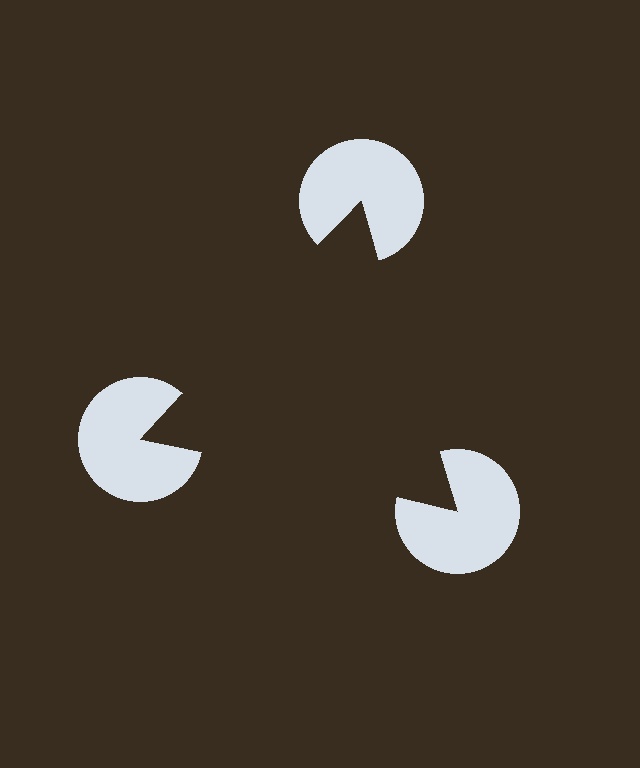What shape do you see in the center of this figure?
An illusory triangle — its edges are inferred from the aligned wedge cuts in the pac-man discs, not physically drawn.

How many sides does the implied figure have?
3 sides.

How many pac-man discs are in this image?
There are 3 — one at each vertex of the illusory triangle.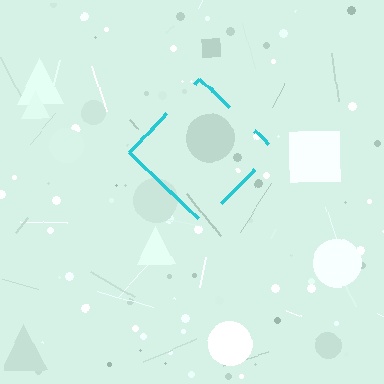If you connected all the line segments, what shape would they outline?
They would outline a diamond.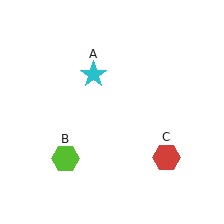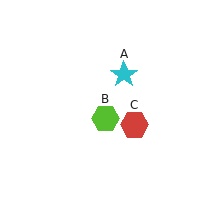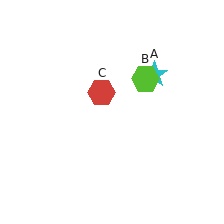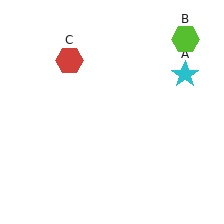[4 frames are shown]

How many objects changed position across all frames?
3 objects changed position: cyan star (object A), lime hexagon (object B), red hexagon (object C).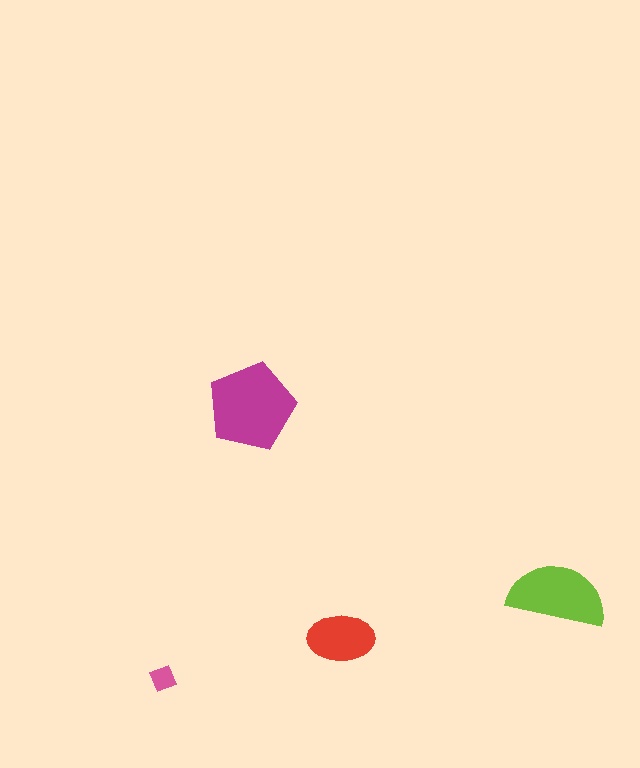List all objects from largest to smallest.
The magenta pentagon, the lime semicircle, the red ellipse, the pink diamond.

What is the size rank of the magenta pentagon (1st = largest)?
1st.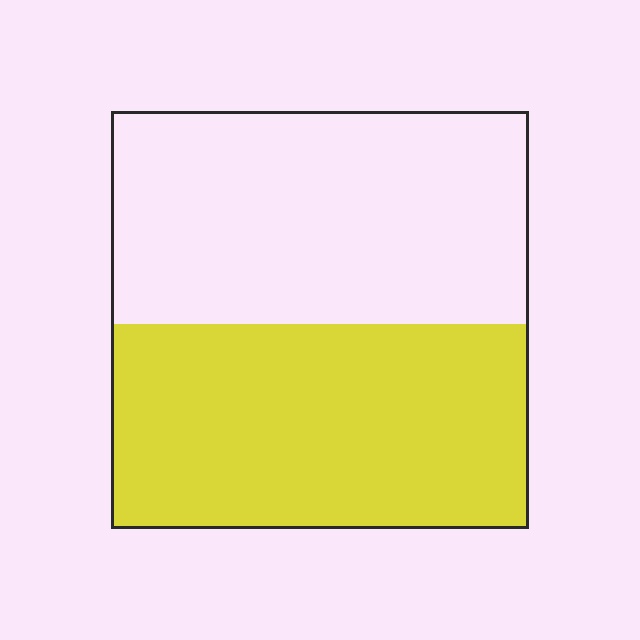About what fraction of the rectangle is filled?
About one half (1/2).